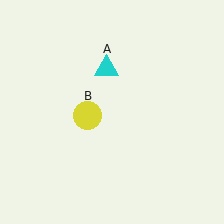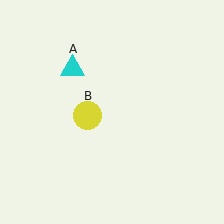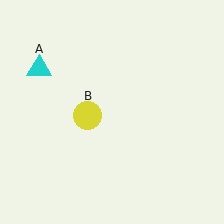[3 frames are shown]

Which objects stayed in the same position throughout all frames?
Yellow circle (object B) remained stationary.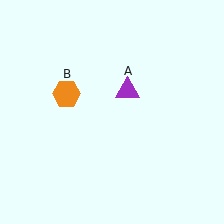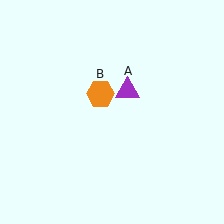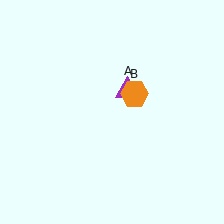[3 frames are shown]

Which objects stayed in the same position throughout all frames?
Purple triangle (object A) remained stationary.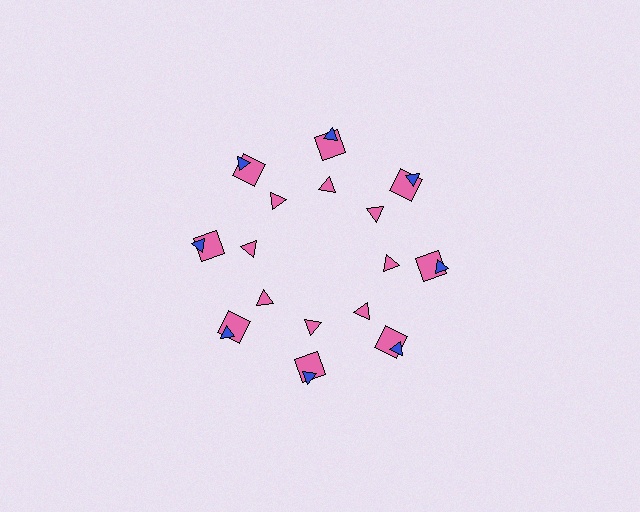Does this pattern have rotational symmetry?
Yes, this pattern has 8-fold rotational symmetry. It looks the same after rotating 45 degrees around the center.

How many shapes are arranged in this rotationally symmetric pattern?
There are 24 shapes, arranged in 8 groups of 3.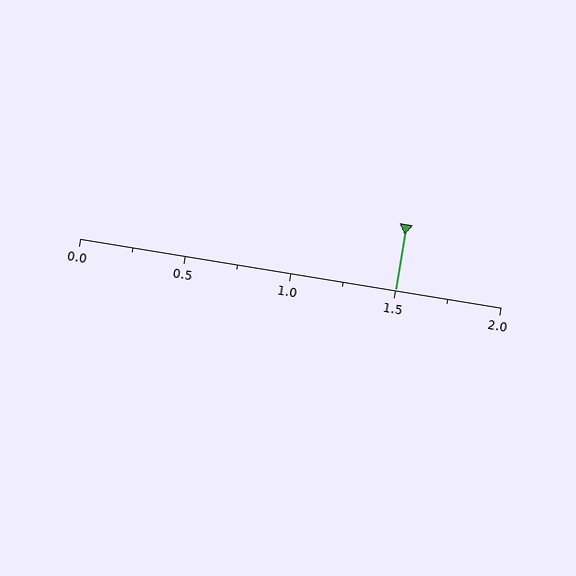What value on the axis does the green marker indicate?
The marker indicates approximately 1.5.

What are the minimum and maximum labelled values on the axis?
The axis runs from 0.0 to 2.0.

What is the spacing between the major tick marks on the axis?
The major ticks are spaced 0.5 apart.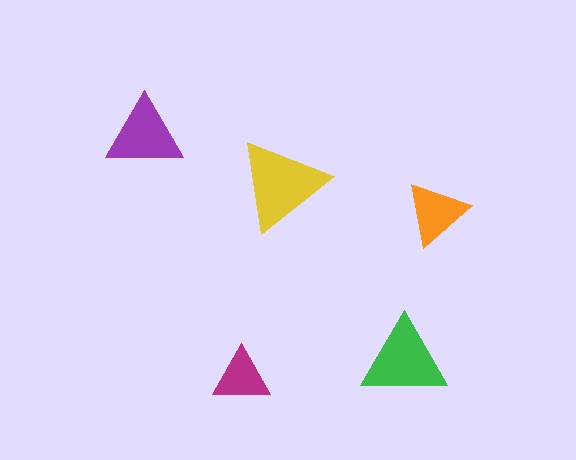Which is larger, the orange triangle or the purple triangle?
The purple one.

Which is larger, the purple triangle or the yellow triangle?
The yellow one.